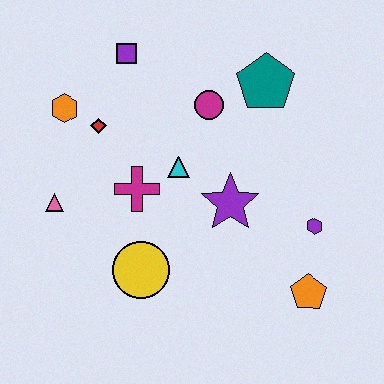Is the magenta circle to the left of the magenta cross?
No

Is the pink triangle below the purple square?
Yes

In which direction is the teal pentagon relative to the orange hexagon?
The teal pentagon is to the right of the orange hexagon.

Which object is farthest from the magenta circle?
The orange pentagon is farthest from the magenta circle.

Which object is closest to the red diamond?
The orange hexagon is closest to the red diamond.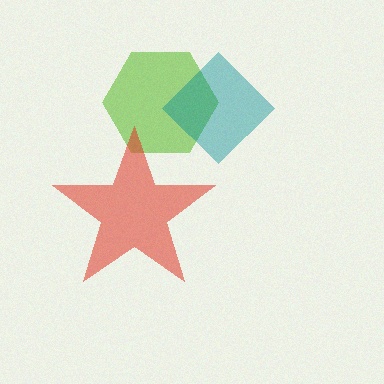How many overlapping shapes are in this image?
There are 3 overlapping shapes in the image.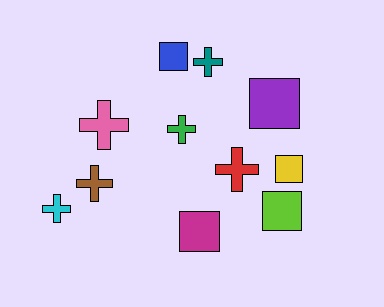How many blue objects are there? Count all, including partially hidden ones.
There is 1 blue object.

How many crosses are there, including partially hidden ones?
There are 6 crosses.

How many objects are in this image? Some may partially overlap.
There are 11 objects.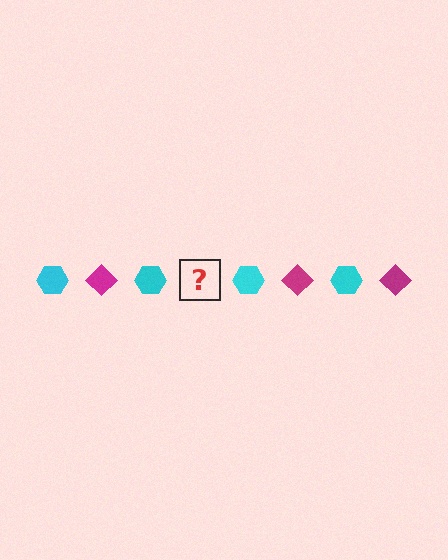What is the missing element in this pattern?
The missing element is a magenta diamond.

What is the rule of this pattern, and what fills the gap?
The rule is that the pattern alternates between cyan hexagon and magenta diamond. The gap should be filled with a magenta diamond.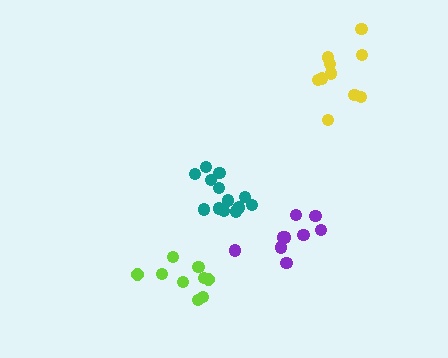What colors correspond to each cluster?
The clusters are colored: teal, purple, lime, yellow.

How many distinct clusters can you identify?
There are 4 distinct clusters.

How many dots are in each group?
Group 1: 14 dots, Group 2: 9 dots, Group 3: 9 dots, Group 4: 10 dots (42 total).